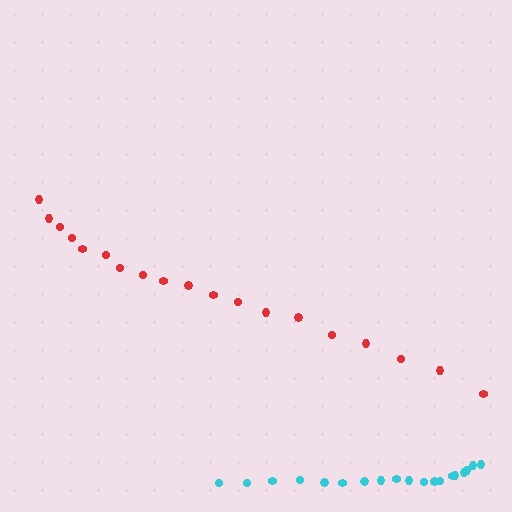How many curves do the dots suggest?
There are 2 distinct paths.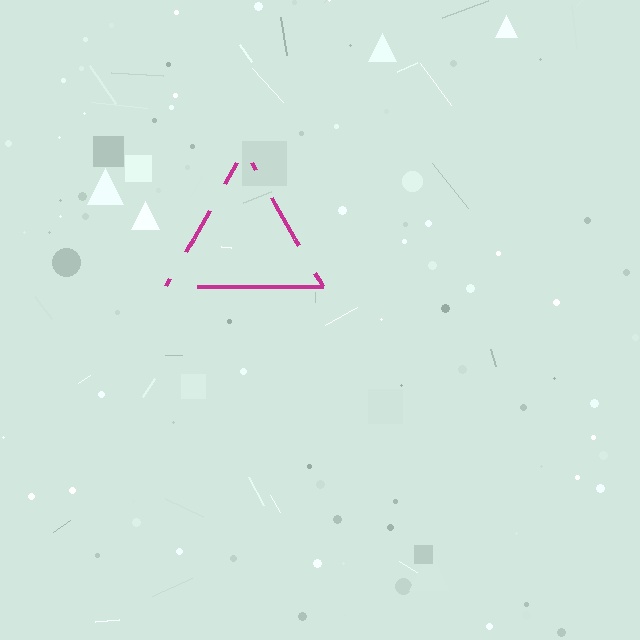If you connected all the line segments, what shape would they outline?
They would outline a triangle.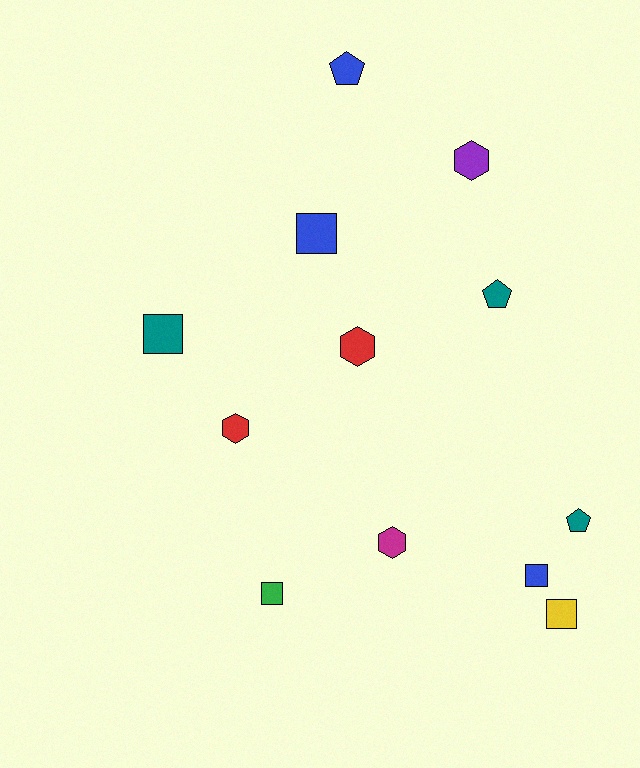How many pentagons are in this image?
There are 3 pentagons.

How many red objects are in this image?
There are 2 red objects.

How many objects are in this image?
There are 12 objects.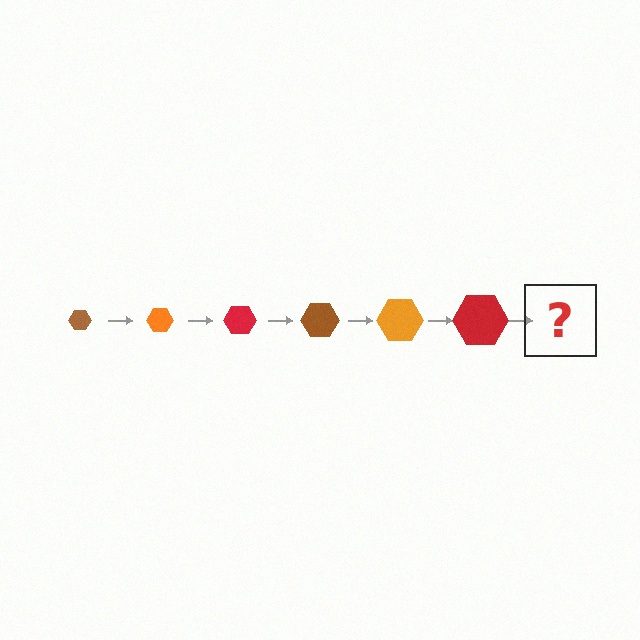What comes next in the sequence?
The next element should be a brown hexagon, larger than the previous one.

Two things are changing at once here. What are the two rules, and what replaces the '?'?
The two rules are that the hexagon grows larger each step and the color cycles through brown, orange, and red. The '?' should be a brown hexagon, larger than the previous one.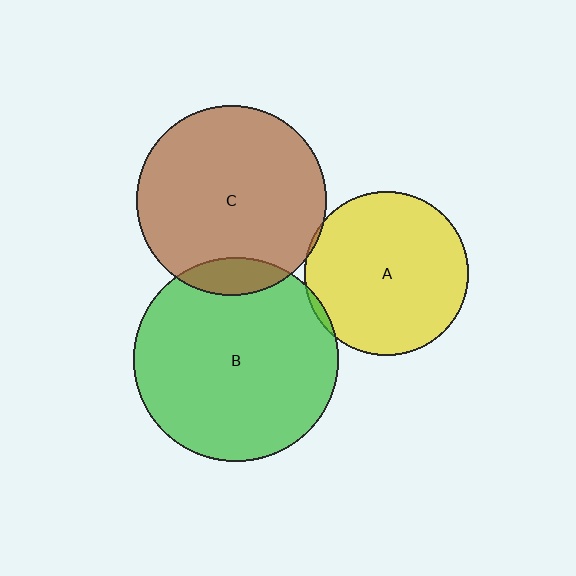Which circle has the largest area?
Circle B (green).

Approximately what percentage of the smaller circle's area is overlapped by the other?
Approximately 10%.